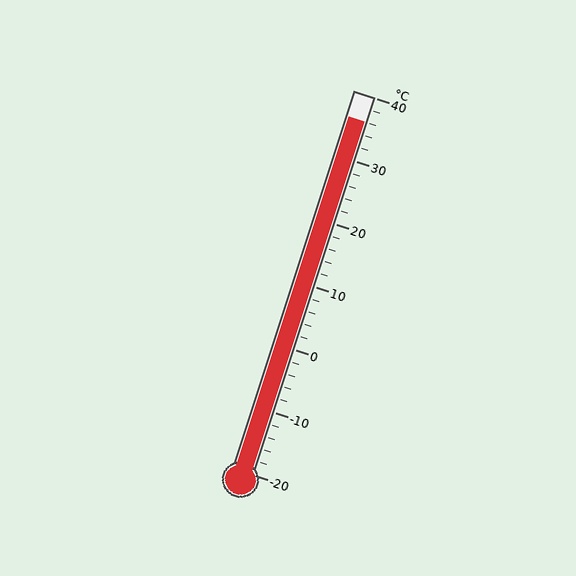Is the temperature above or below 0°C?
The temperature is above 0°C.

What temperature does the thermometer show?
The thermometer shows approximately 36°C.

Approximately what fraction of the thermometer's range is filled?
The thermometer is filled to approximately 95% of its range.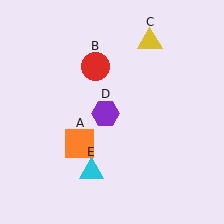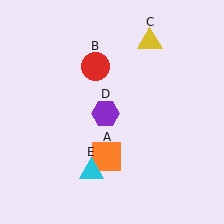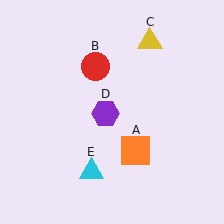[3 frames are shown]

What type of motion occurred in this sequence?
The orange square (object A) rotated counterclockwise around the center of the scene.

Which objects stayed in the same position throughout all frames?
Red circle (object B) and yellow triangle (object C) and purple hexagon (object D) and cyan triangle (object E) remained stationary.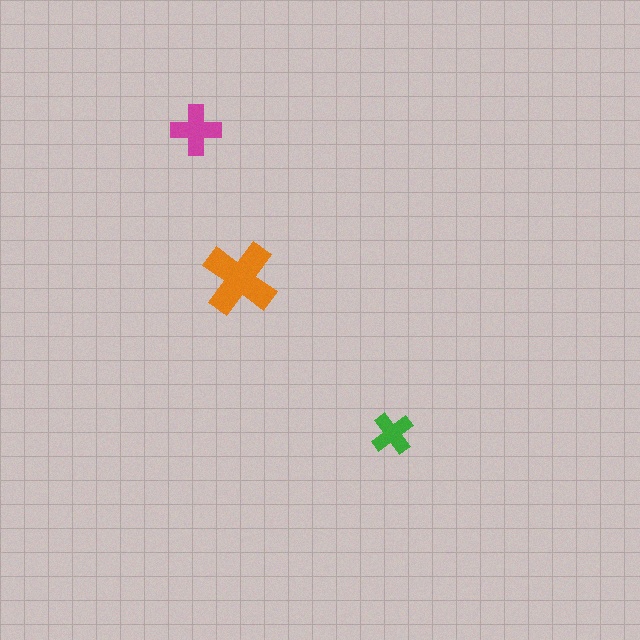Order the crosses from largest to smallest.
the orange one, the magenta one, the green one.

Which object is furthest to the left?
The magenta cross is leftmost.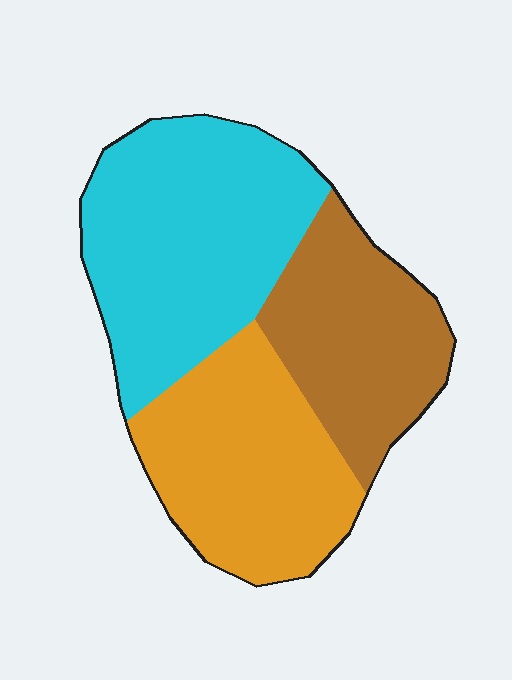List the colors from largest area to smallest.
From largest to smallest: cyan, orange, brown.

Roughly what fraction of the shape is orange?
Orange takes up about one third (1/3) of the shape.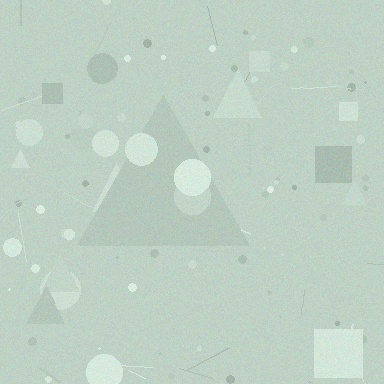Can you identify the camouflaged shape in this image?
The camouflaged shape is a triangle.